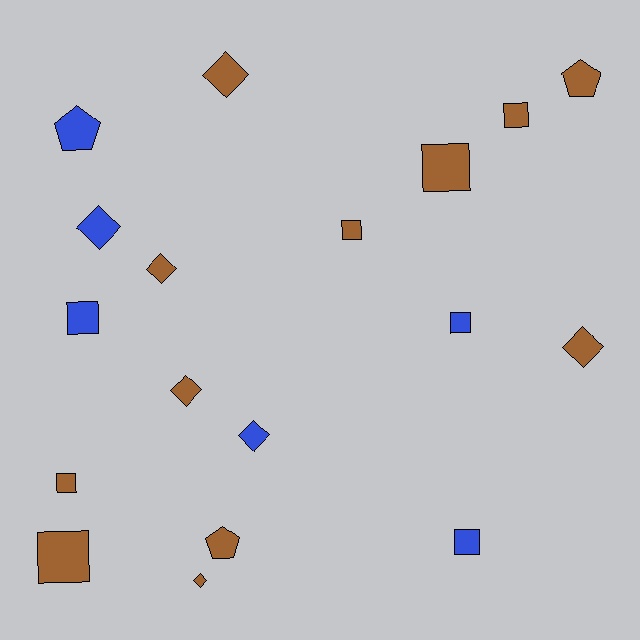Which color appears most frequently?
Brown, with 12 objects.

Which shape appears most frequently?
Square, with 8 objects.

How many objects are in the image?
There are 18 objects.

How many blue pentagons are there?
There is 1 blue pentagon.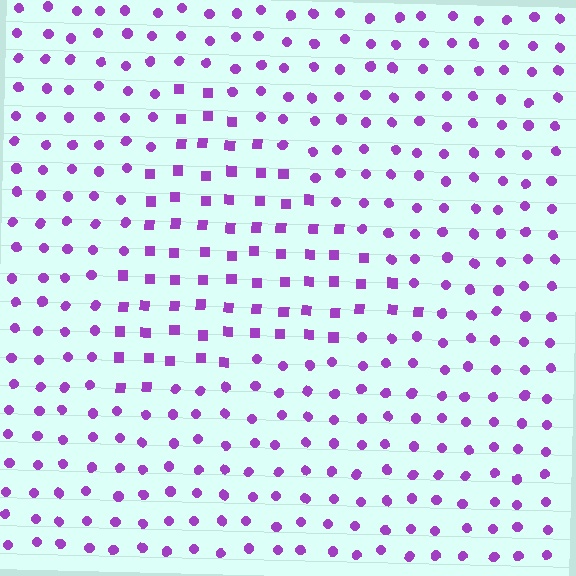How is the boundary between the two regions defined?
The boundary is defined by a change in element shape: squares inside vs. circles outside. All elements share the same color and spacing.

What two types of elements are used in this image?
The image uses squares inside the triangle region and circles outside it.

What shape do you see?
I see a triangle.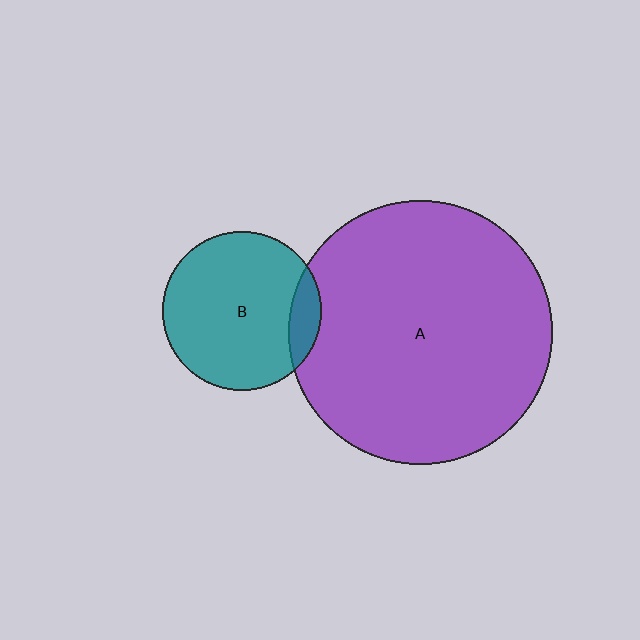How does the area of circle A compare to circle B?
Approximately 2.8 times.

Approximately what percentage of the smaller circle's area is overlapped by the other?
Approximately 10%.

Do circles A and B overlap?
Yes.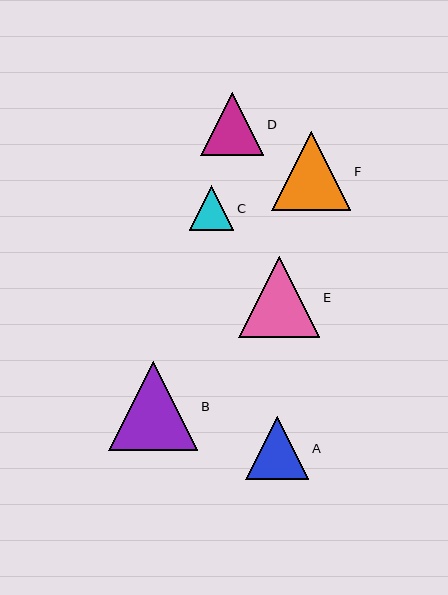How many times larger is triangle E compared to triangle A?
Triangle E is approximately 1.3 times the size of triangle A.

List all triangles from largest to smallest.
From largest to smallest: B, E, F, A, D, C.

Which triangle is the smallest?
Triangle C is the smallest with a size of approximately 45 pixels.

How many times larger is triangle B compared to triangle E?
Triangle B is approximately 1.1 times the size of triangle E.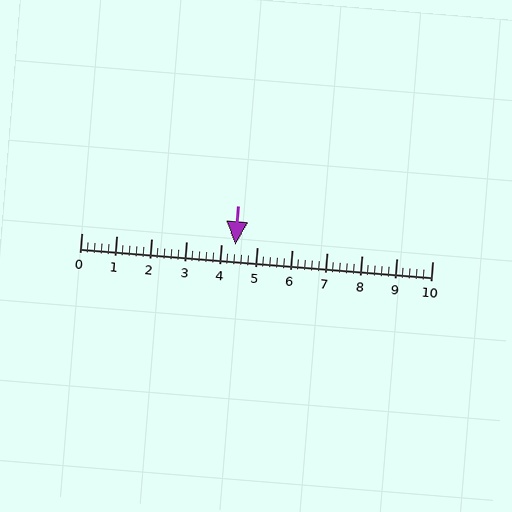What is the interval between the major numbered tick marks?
The major tick marks are spaced 1 units apart.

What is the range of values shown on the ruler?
The ruler shows values from 0 to 10.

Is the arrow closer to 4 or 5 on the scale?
The arrow is closer to 4.